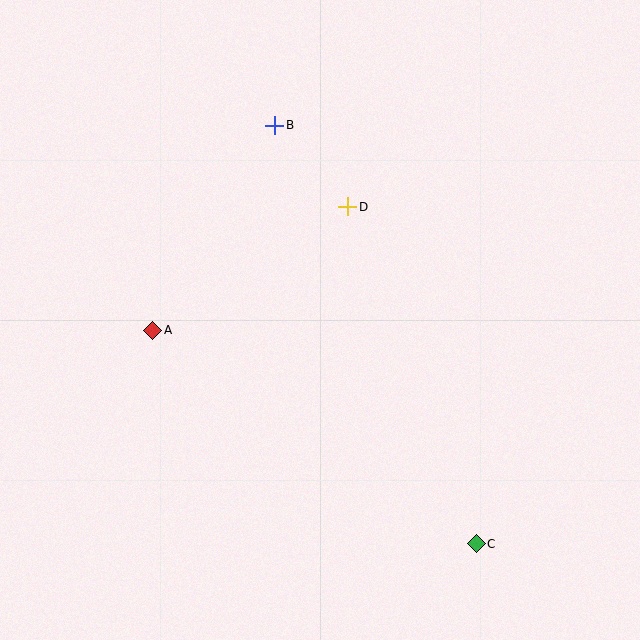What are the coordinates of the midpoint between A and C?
The midpoint between A and C is at (314, 437).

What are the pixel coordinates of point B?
Point B is at (275, 125).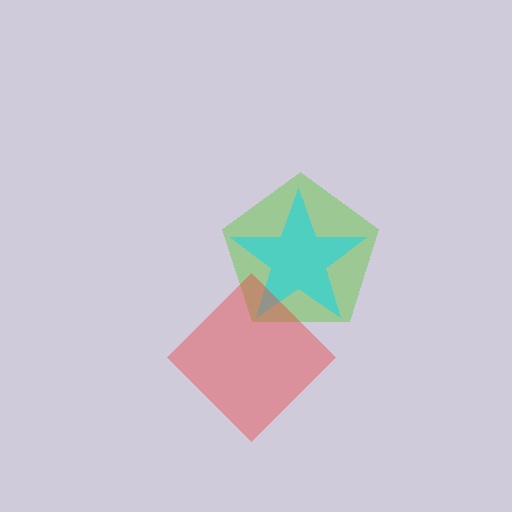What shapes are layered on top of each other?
The layered shapes are: a lime pentagon, a cyan star, a red diamond.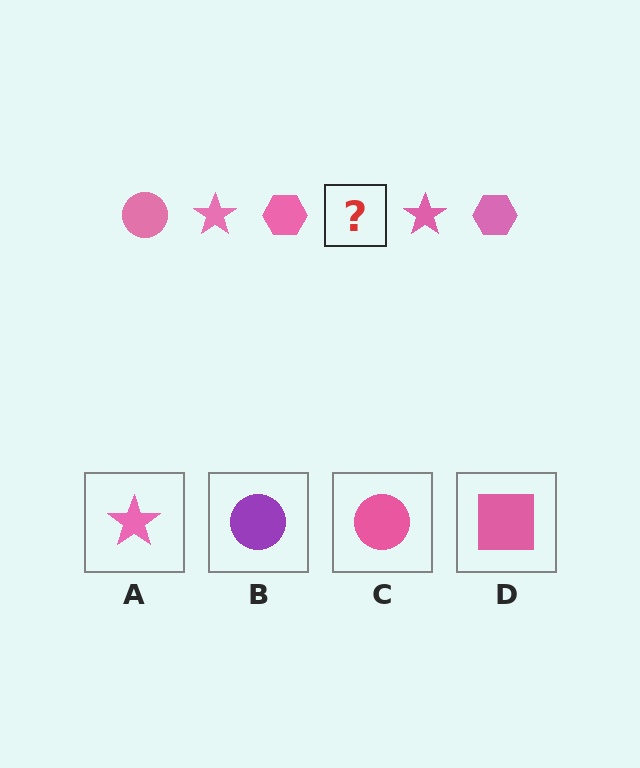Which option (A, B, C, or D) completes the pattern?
C.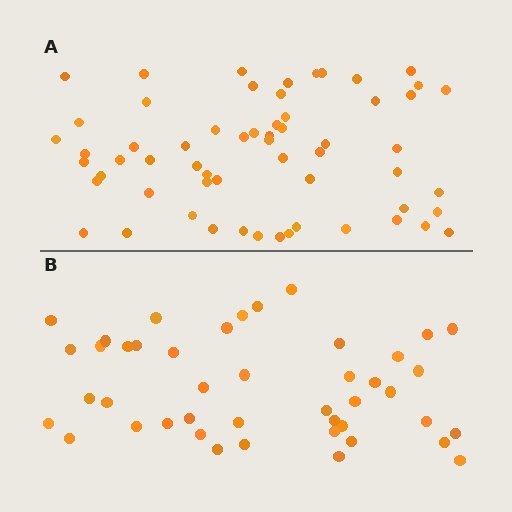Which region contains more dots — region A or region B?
Region A (the top region) has more dots.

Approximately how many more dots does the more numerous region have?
Region A has approximately 15 more dots than region B.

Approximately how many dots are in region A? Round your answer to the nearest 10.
About 60 dots.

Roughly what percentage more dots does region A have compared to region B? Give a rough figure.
About 35% more.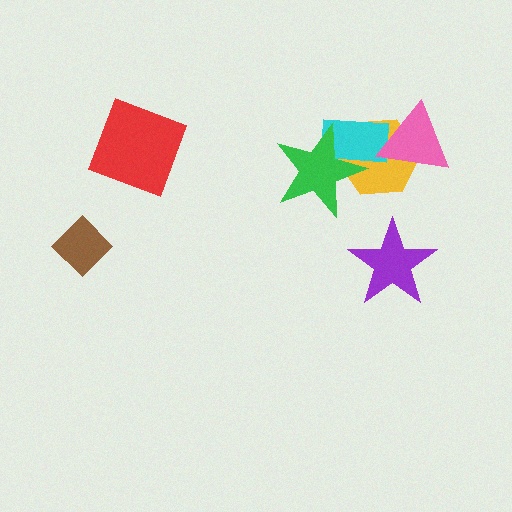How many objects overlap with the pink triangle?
2 objects overlap with the pink triangle.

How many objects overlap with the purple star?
0 objects overlap with the purple star.